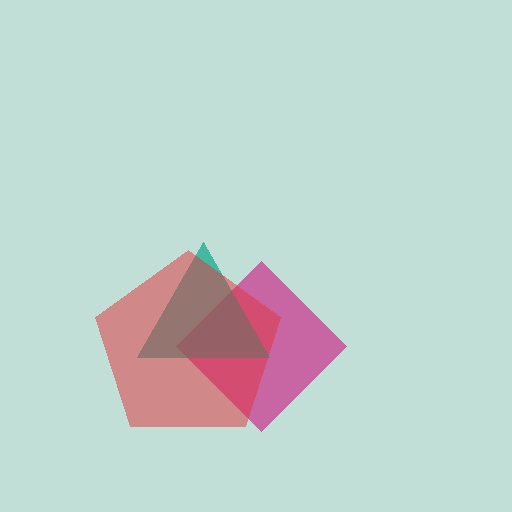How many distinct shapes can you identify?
There are 3 distinct shapes: a magenta diamond, a teal triangle, a red pentagon.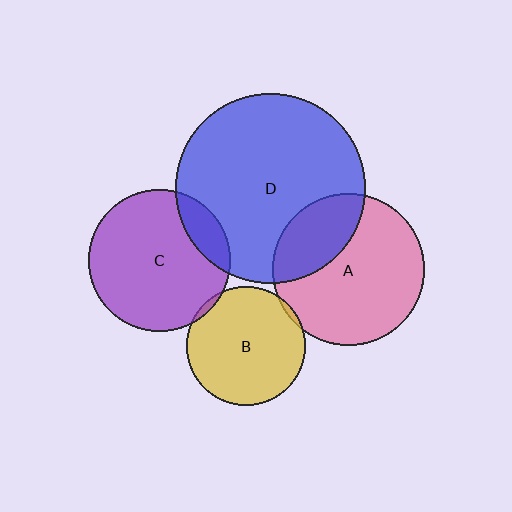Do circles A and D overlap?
Yes.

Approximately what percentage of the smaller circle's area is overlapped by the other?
Approximately 30%.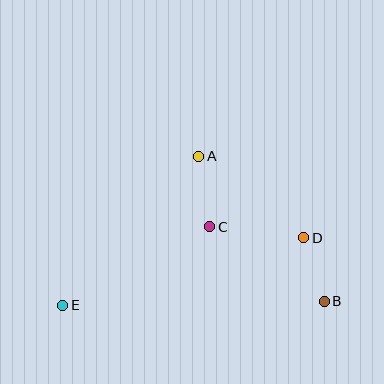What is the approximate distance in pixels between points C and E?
The distance between C and E is approximately 167 pixels.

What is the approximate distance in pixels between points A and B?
The distance between A and B is approximately 192 pixels.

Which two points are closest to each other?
Points B and D are closest to each other.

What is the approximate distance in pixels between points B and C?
The distance between B and C is approximately 136 pixels.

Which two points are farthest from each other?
Points B and E are farthest from each other.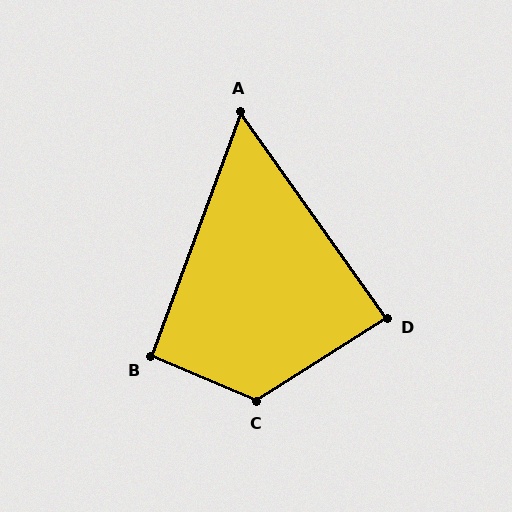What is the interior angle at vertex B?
Approximately 93 degrees (approximately right).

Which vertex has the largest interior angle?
C, at approximately 124 degrees.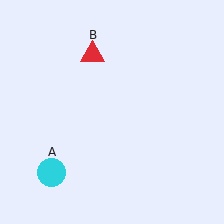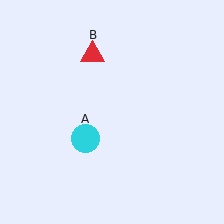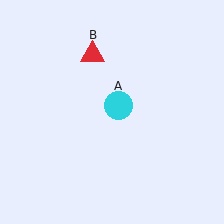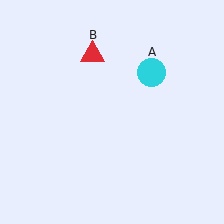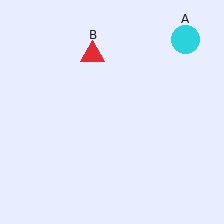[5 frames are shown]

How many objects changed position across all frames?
1 object changed position: cyan circle (object A).